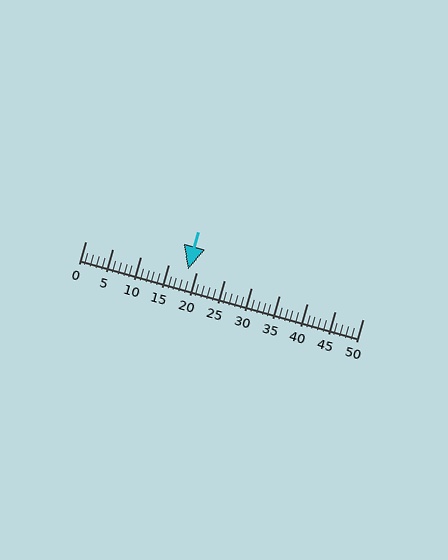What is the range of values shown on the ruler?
The ruler shows values from 0 to 50.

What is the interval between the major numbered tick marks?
The major tick marks are spaced 5 units apart.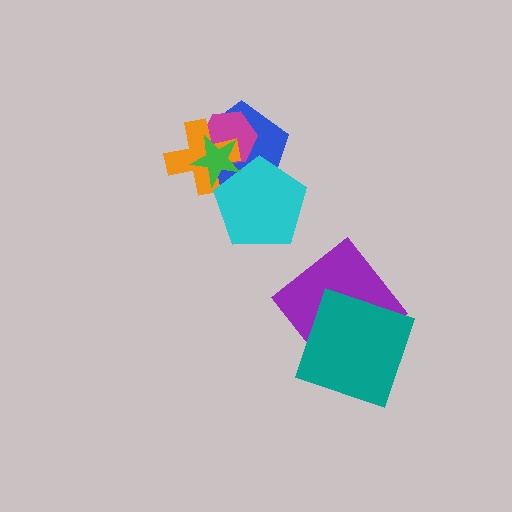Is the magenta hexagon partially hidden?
Yes, it is partially covered by another shape.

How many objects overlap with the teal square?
1 object overlaps with the teal square.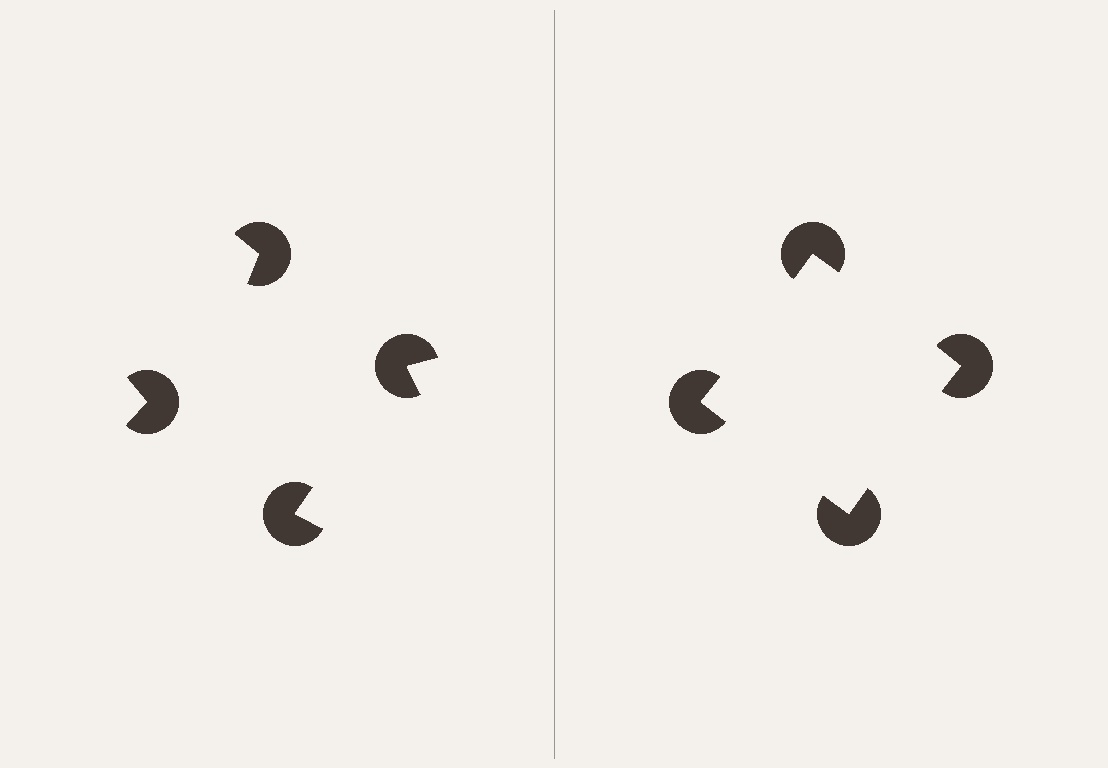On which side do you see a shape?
An illusory square appears on the right side. On the left side the wedge cuts are rotated, so no coherent shape forms.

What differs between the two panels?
The pac-man discs are positioned identically on both sides; only the wedge orientations differ. On the right they align to a square; on the left they are misaligned.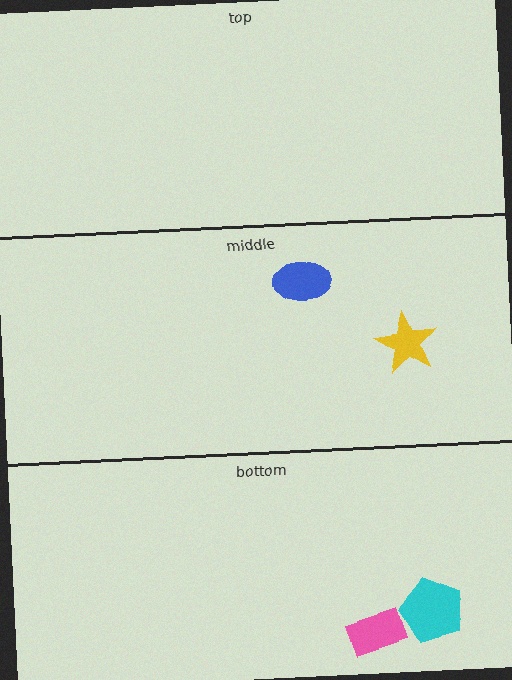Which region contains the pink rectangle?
The bottom region.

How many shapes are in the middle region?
2.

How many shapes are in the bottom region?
2.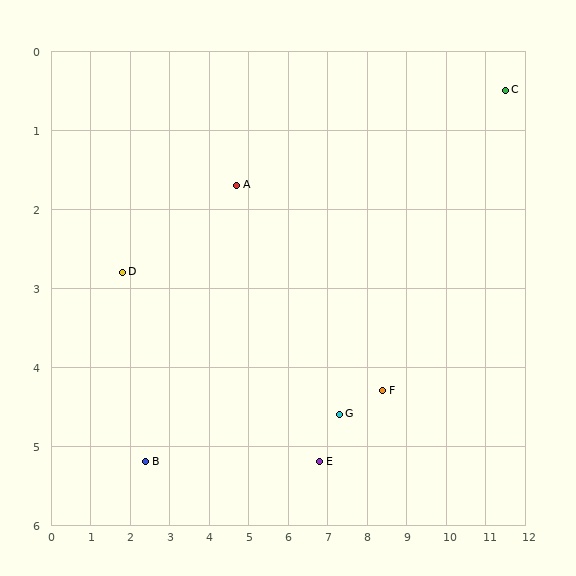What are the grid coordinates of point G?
Point G is at approximately (7.3, 4.6).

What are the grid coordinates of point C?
Point C is at approximately (11.5, 0.5).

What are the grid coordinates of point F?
Point F is at approximately (8.4, 4.3).